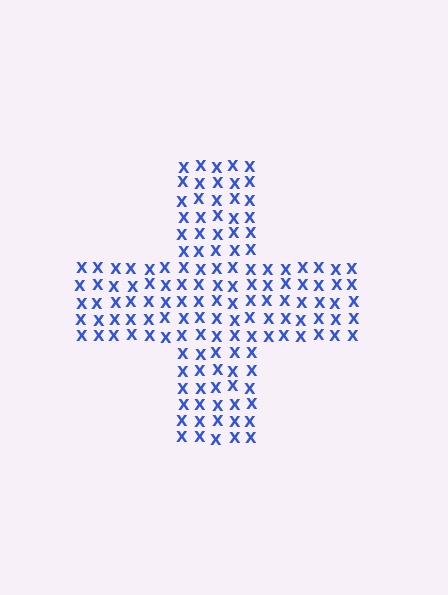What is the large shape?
The large shape is a cross.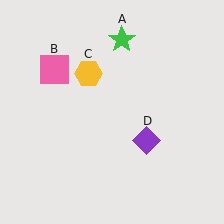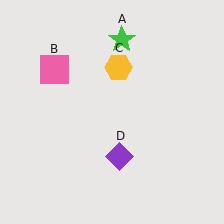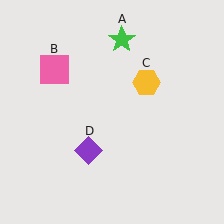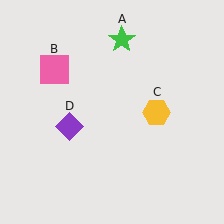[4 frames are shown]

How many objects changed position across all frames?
2 objects changed position: yellow hexagon (object C), purple diamond (object D).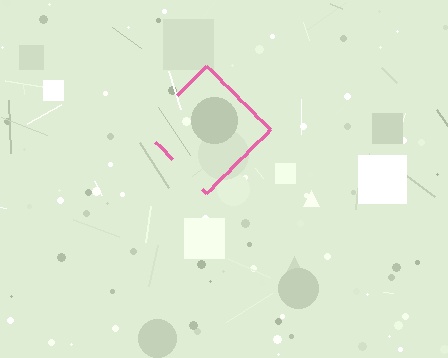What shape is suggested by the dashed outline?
The dashed outline suggests a diamond.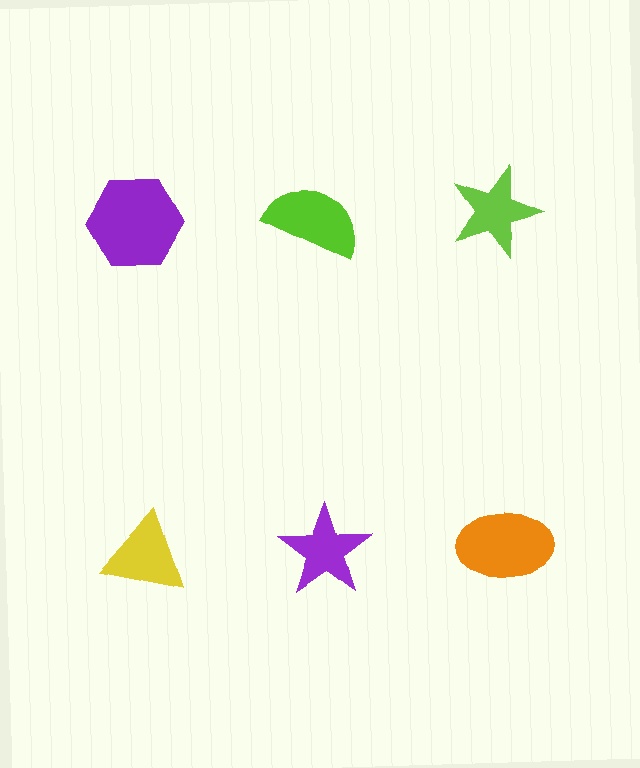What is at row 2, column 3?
An orange ellipse.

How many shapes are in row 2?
3 shapes.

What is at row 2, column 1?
A yellow triangle.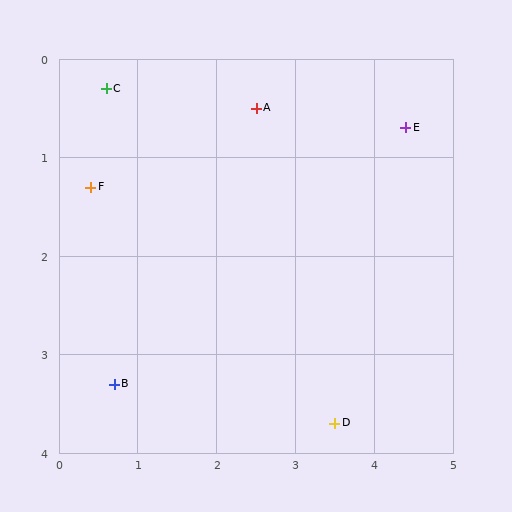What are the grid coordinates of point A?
Point A is at approximately (2.5, 0.5).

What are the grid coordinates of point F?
Point F is at approximately (0.4, 1.3).